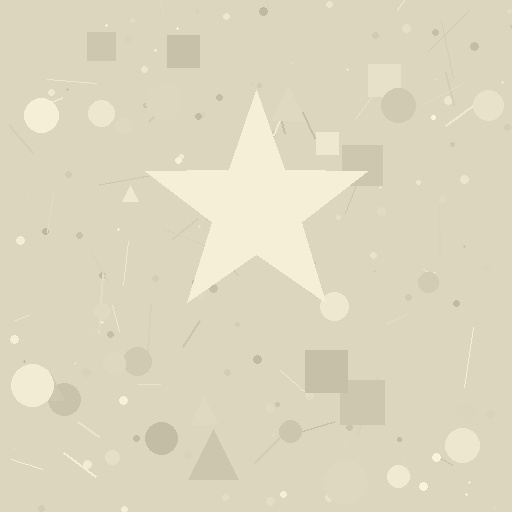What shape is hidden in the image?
A star is hidden in the image.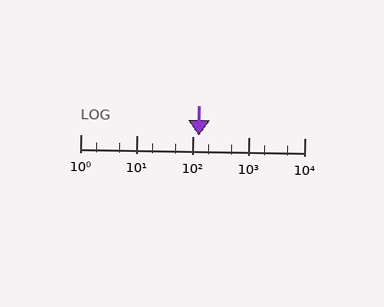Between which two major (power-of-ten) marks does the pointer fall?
The pointer is between 100 and 1000.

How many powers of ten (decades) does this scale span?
The scale spans 4 decades, from 1 to 10000.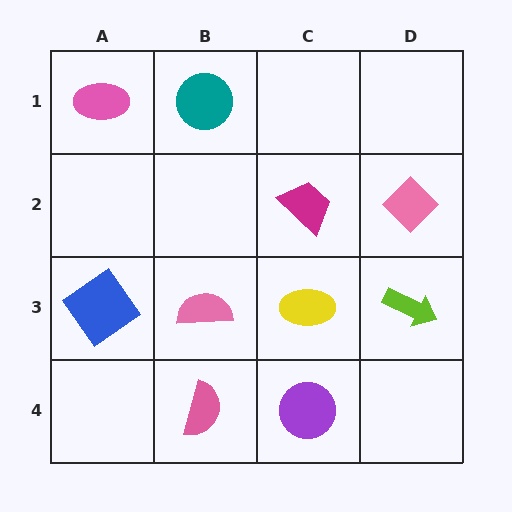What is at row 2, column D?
A pink diamond.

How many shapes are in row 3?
4 shapes.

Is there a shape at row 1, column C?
No, that cell is empty.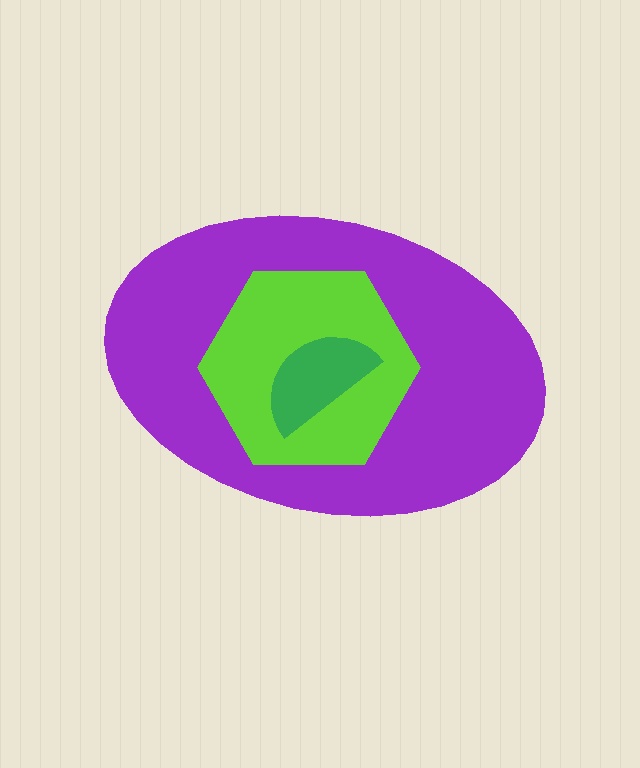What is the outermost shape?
The purple ellipse.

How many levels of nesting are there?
3.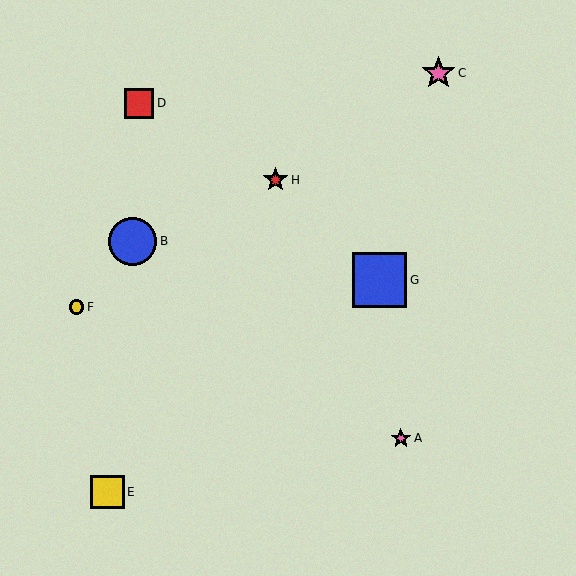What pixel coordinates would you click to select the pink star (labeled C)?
Click at (439, 73) to select the pink star C.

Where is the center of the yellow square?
The center of the yellow square is at (108, 492).